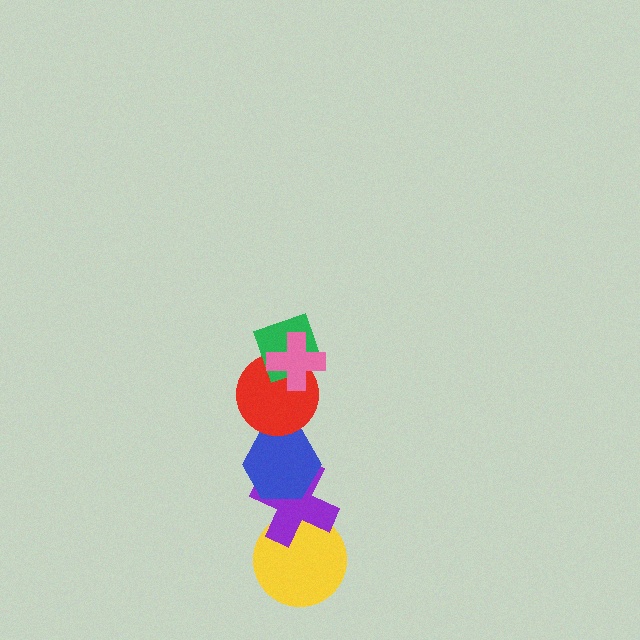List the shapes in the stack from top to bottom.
From top to bottom: the pink cross, the green diamond, the red circle, the blue hexagon, the purple cross, the yellow circle.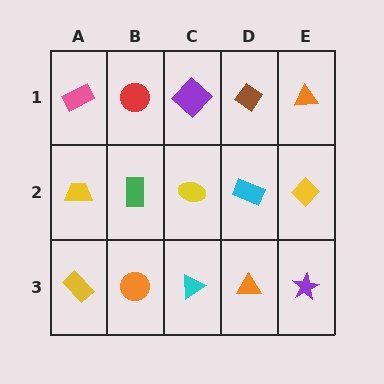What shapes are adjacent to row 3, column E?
A yellow diamond (row 2, column E), an orange triangle (row 3, column D).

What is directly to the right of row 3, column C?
An orange triangle.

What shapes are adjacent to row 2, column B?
A red circle (row 1, column B), an orange circle (row 3, column B), a yellow trapezoid (row 2, column A), a yellow ellipse (row 2, column C).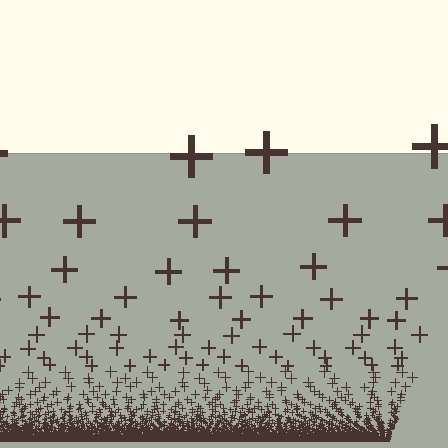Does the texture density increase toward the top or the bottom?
Density increases toward the bottom.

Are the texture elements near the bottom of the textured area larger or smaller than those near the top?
Smaller. The gradient is inverted — elements near the bottom are smaller and denser.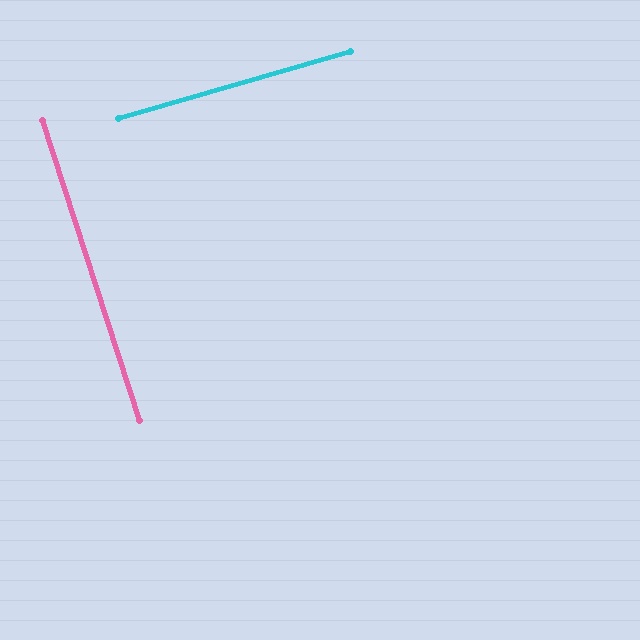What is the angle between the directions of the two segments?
Approximately 88 degrees.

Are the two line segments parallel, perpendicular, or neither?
Perpendicular — they meet at approximately 88°.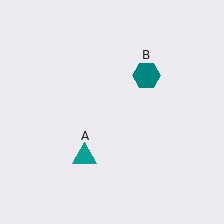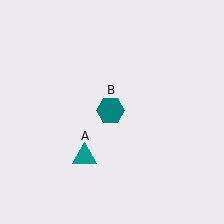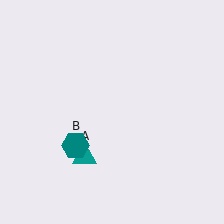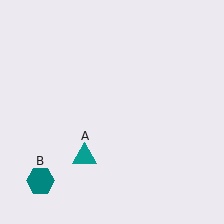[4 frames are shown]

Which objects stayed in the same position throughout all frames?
Teal triangle (object A) remained stationary.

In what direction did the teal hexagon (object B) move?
The teal hexagon (object B) moved down and to the left.